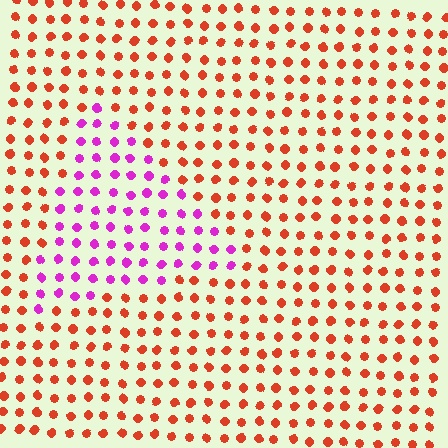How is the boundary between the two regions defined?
The boundary is defined purely by a slight shift in hue (about 64 degrees). Spacing, size, and orientation are identical on both sides.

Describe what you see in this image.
The image is filled with small red elements in a uniform arrangement. A triangle-shaped region is visible where the elements are tinted to a slightly different hue, forming a subtle color boundary.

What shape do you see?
I see a triangle.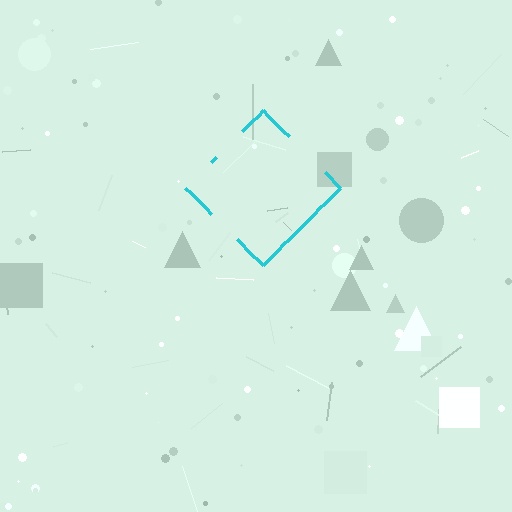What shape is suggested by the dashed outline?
The dashed outline suggests a diamond.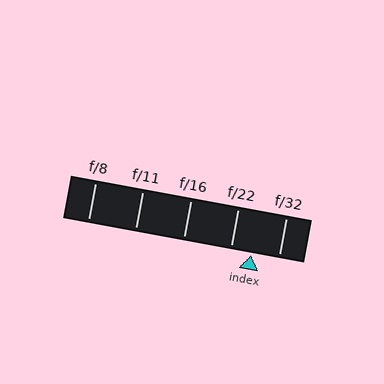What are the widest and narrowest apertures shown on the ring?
The widest aperture shown is f/8 and the narrowest is f/32.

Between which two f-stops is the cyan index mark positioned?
The index mark is between f/22 and f/32.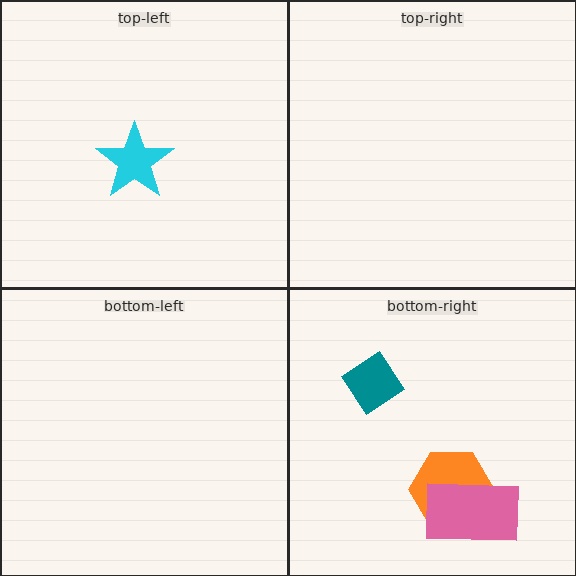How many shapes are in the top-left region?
1.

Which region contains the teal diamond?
The bottom-right region.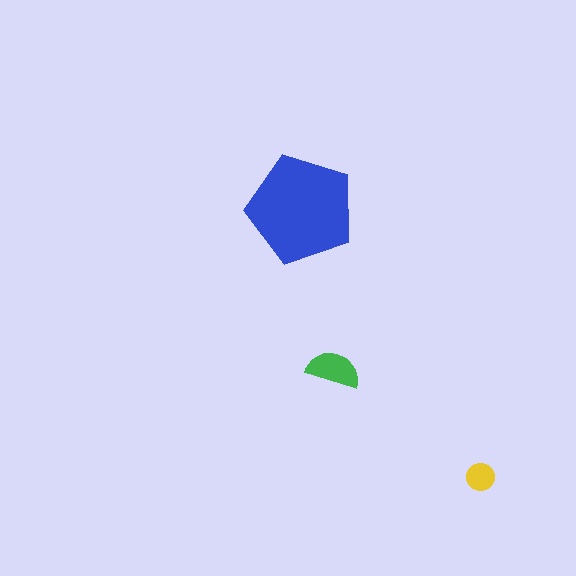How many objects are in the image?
There are 3 objects in the image.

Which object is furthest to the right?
The yellow circle is rightmost.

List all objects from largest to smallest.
The blue pentagon, the green semicircle, the yellow circle.